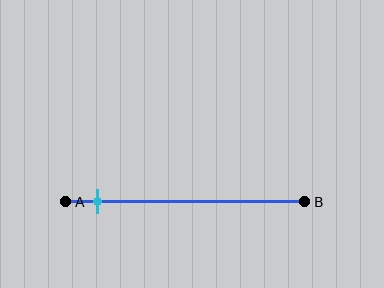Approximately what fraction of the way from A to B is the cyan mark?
The cyan mark is approximately 15% of the way from A to B.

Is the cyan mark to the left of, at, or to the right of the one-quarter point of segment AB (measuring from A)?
The cyan mark is to the left of the one-quarter point of segment AB.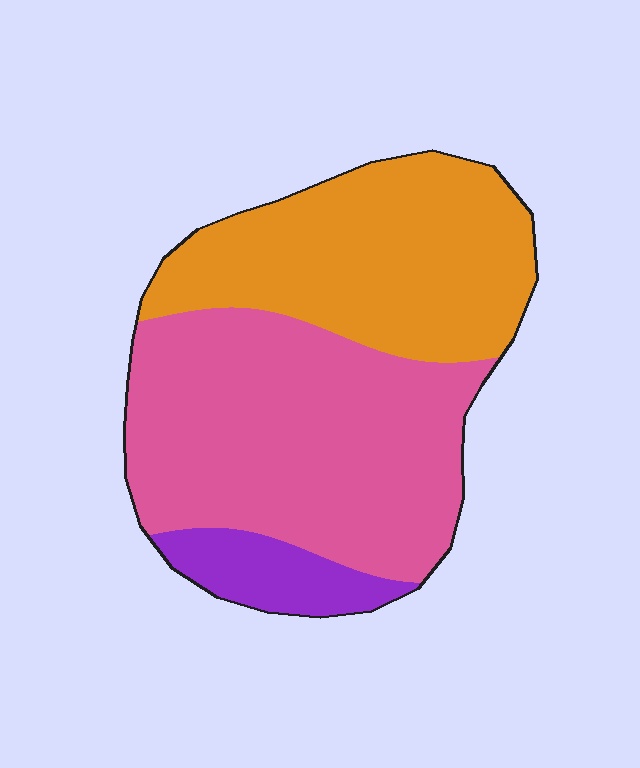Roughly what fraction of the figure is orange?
Orange takes up about three eighths (3/8) of the figure.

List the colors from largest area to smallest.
From largest to smallest: pink, orange, purple.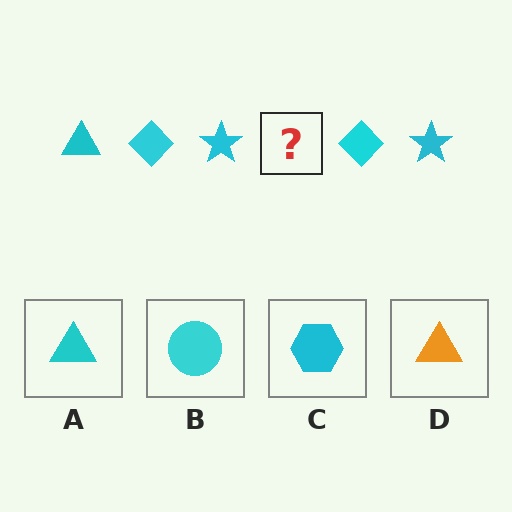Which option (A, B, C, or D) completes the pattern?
A.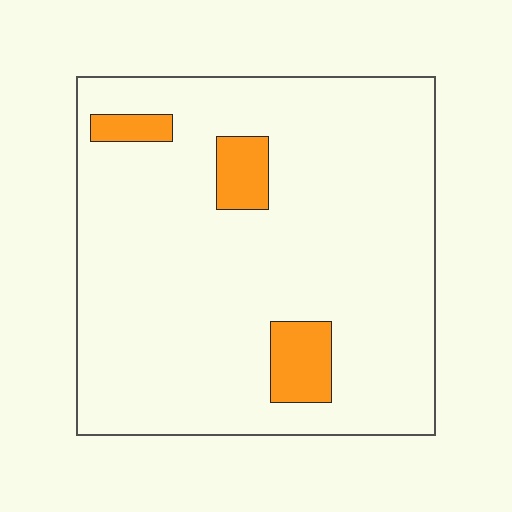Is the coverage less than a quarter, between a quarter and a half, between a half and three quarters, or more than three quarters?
Less than a quarter.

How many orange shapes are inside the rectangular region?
3.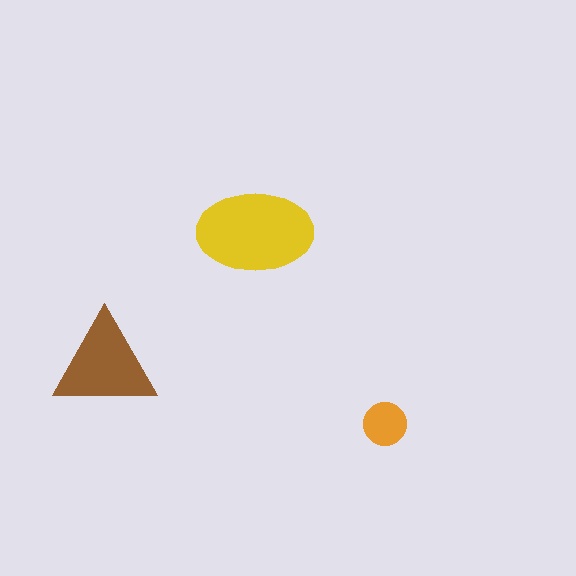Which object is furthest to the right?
The orange circle is rightmost.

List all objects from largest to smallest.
The yellow ellipse, the brown triangle, the orange circle.